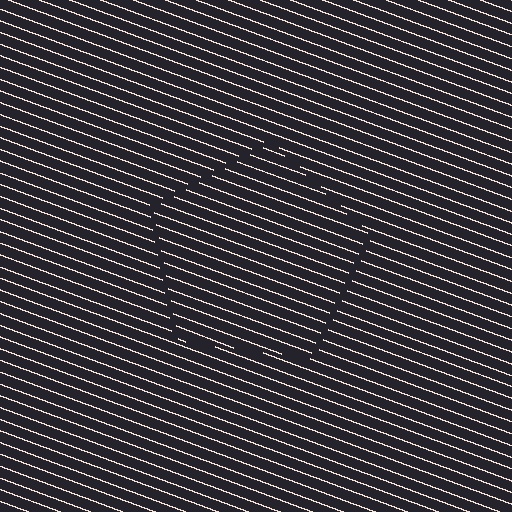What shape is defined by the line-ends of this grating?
An illusory pentagon. The interior of the shape contains the same grating, shifted by half a period — the contour is defined by the phase discontinuity where line-ends from the inner and outer gratings abut.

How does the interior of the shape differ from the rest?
The interior of the shape contains the same grating, shifted by half a period — the contour is defined by the phase discontinuity where line-ends from the inner and outer gratings abut.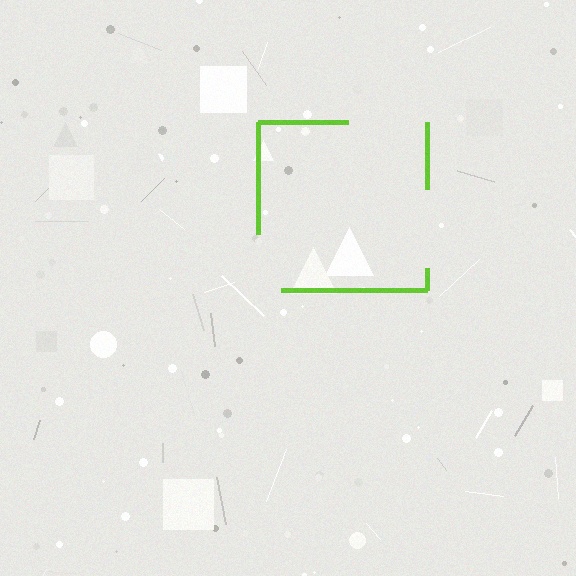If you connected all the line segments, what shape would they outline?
They would outline a square.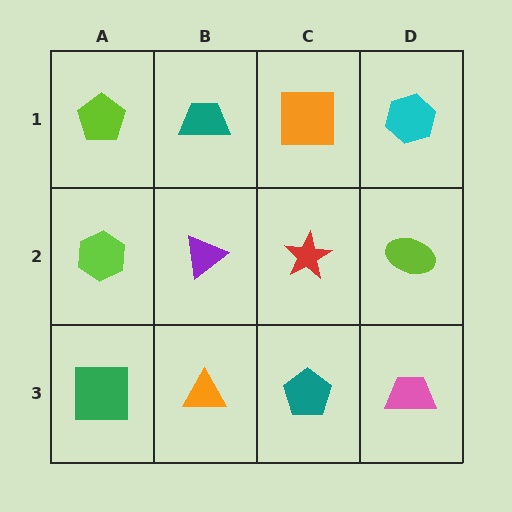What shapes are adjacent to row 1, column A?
A lime hexagon (row 2, column A), a teal trapezoid (row 1, column B).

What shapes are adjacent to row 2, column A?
A lime pentagon (row 1, column A), a green square (row 3, column A), a purple triangle (row 2, column B).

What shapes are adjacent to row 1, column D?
A lime ellipse (row 2, column D), an orange square (row 1, column C).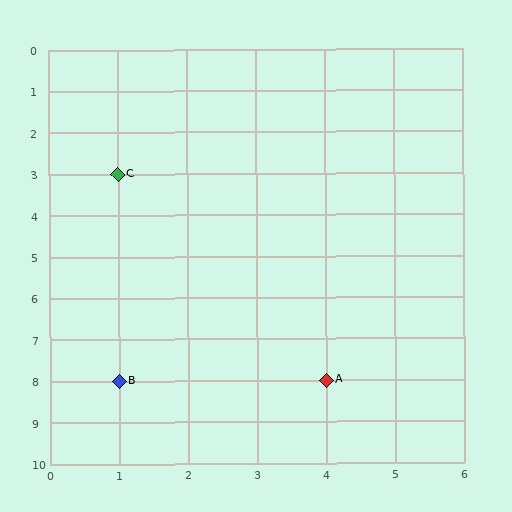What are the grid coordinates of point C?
Point C is at grid coordinates (1, 3).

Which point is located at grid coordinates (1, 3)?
Point C is at (1, 3).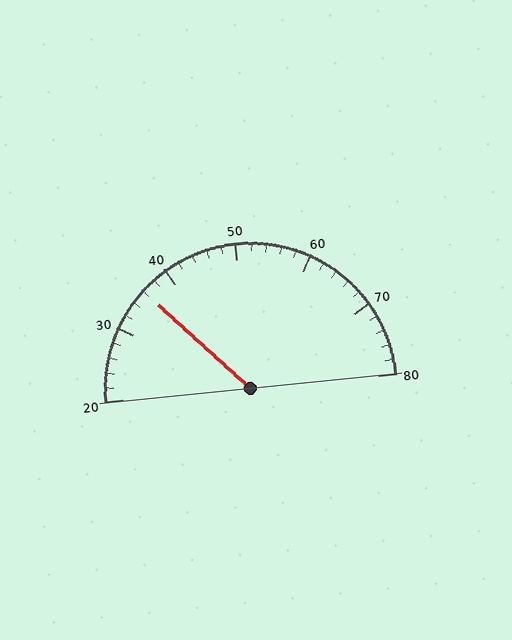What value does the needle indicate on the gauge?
The needle indicates approximately 36.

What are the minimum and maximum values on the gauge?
The gauge ranges from 20 to 80.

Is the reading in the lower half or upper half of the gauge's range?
The reading is in the lower half of the range (20 to 80).